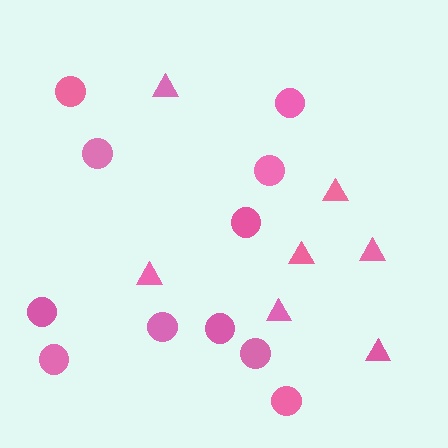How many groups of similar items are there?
There are 2 groups: one group of triangles (7) and one group of circles (11).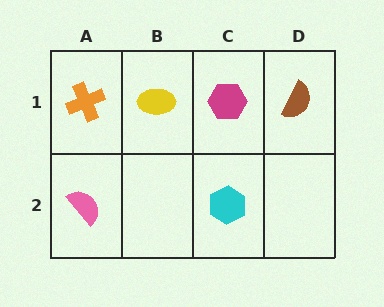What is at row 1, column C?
A magenta hexagon.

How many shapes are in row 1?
4 shapes.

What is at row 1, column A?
An orange cross.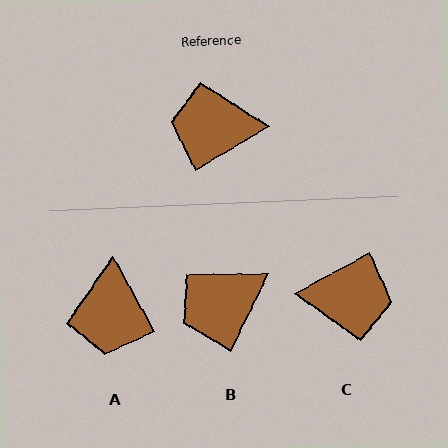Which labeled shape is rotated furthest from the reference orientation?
C, about 177 degrees away.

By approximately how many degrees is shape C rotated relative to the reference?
Approximately 177 degrees counter-clockwise.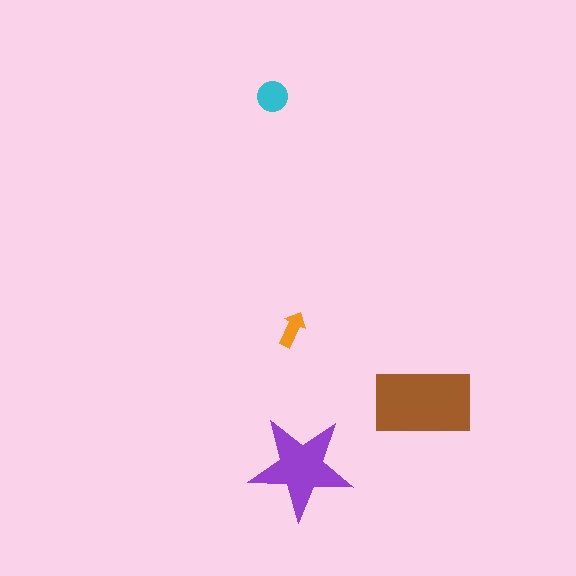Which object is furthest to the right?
The brown rectangle is rightmost.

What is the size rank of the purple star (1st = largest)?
2nd.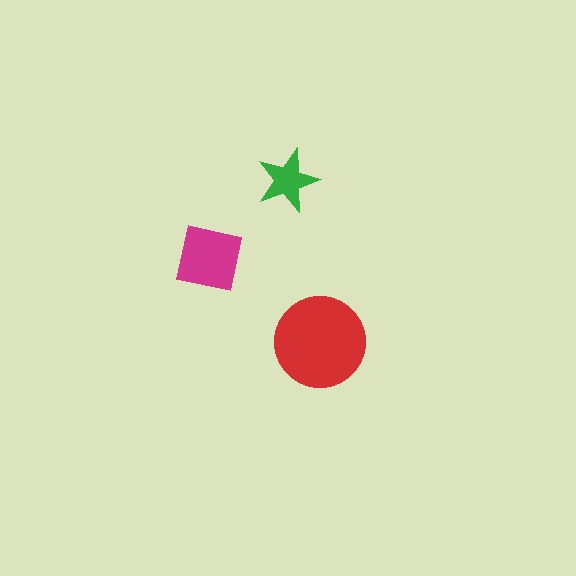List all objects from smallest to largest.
The green star, the magenta square, the red circle.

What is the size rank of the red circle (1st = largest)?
1st.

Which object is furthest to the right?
The red circle is rightmost.